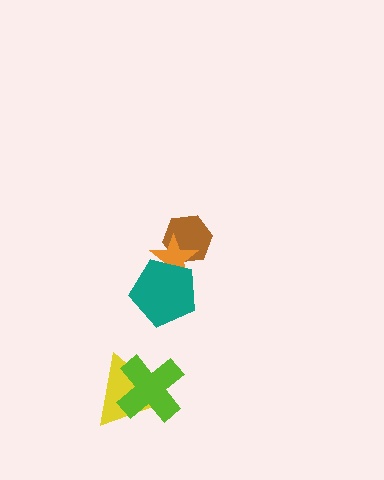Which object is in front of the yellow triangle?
The lime cross is in front of the yellow triangle.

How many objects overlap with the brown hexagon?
1 object overlaps with the brown hexagon.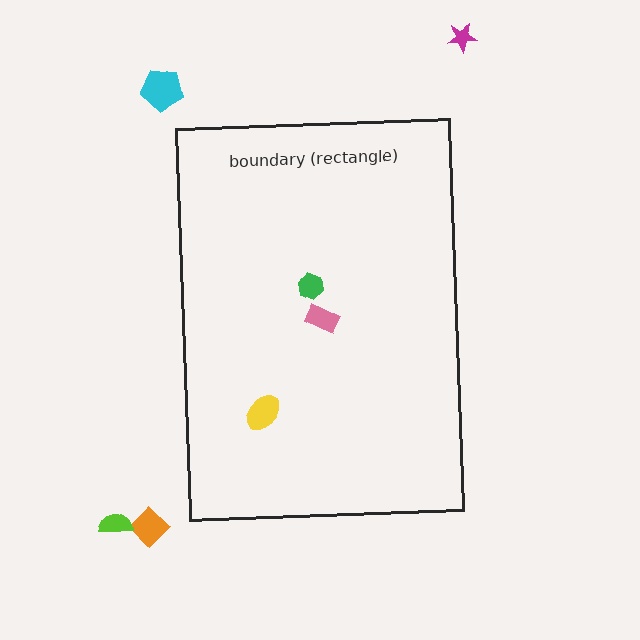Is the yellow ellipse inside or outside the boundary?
Inside.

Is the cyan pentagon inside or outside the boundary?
Outside.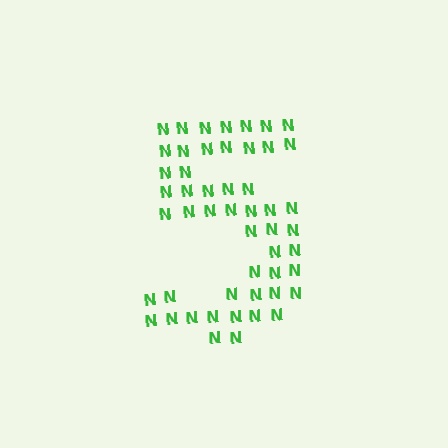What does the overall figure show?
The overall figure shows the digit 5.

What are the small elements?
The small elements are letter N's.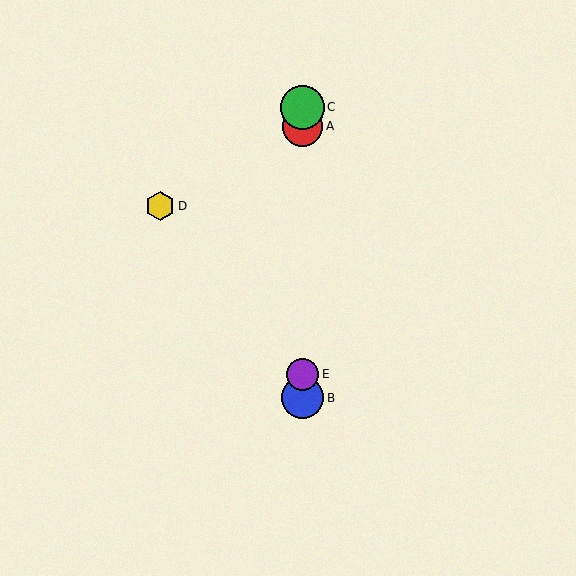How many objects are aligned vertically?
4 objects (A, B, C, E) are aligned vertically.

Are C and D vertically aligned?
No, C is at x≈302 and D is at x≈160.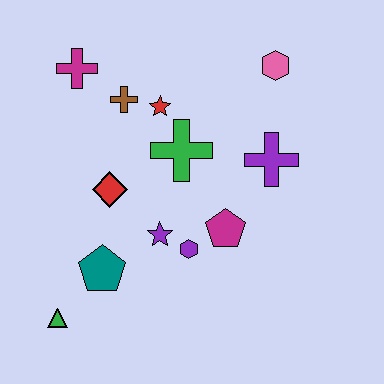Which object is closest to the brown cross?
The red star is closest to the brown cross.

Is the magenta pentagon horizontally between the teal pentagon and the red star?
No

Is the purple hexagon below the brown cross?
Yes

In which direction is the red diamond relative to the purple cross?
The red diamond is to the left of the purple cross.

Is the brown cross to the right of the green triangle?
Yes